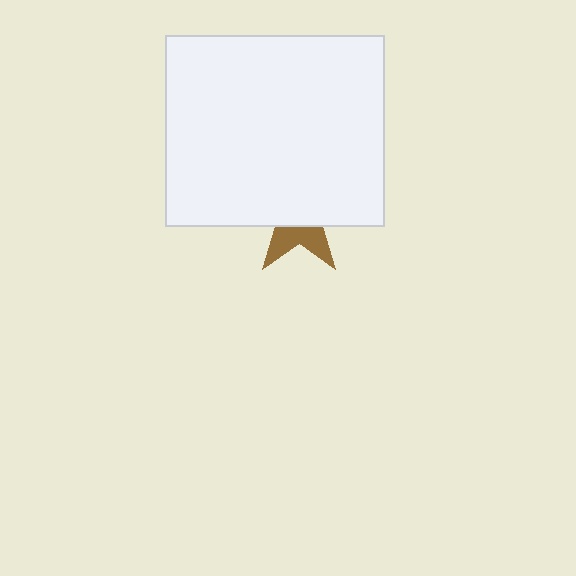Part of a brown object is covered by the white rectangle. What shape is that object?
It is a star.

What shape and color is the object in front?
The object in front is a white rectangle.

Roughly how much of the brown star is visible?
A small part of it is visible (roughly 35%).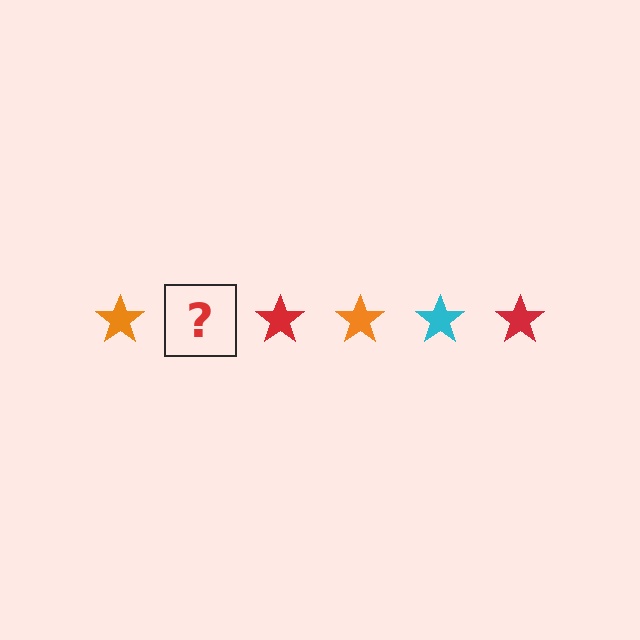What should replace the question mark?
The question mark should be replaced with a cyan star.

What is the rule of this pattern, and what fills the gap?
The rule is that the pattern cycles through orange, cyan, red stars. The gap should be filled with a cyan star.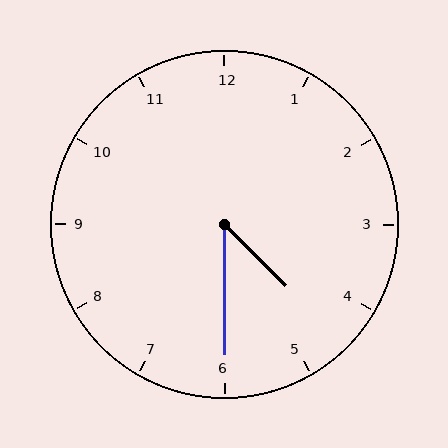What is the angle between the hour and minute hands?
Approximately 45 degrees.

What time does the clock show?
4:30.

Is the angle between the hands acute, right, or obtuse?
It is acute.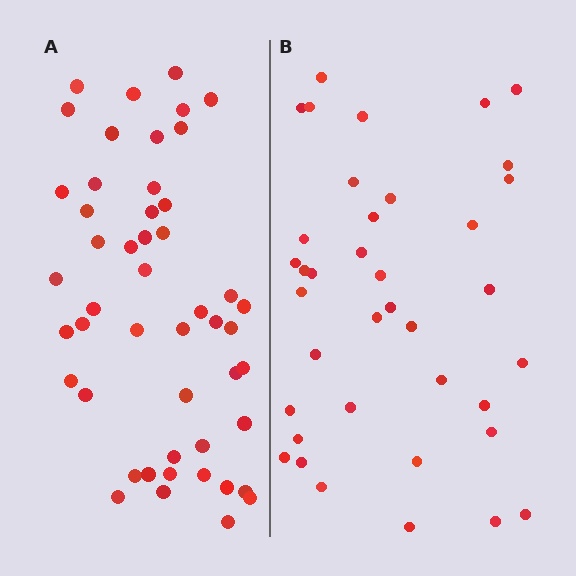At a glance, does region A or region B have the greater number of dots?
Region A (the left region) has more dots.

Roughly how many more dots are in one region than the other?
Region A has roughly 12 or so more dots than region B.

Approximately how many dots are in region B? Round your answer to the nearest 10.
About 40 dots. (The exact count is 38, which rounds to 40.)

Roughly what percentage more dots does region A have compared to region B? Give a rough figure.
About 30% more.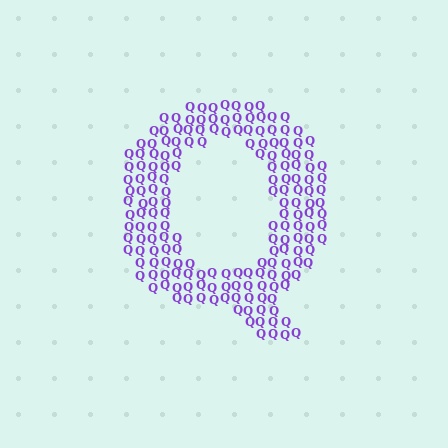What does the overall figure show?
The overall figure shows the letter Q.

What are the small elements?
The small elements are letter Q's.